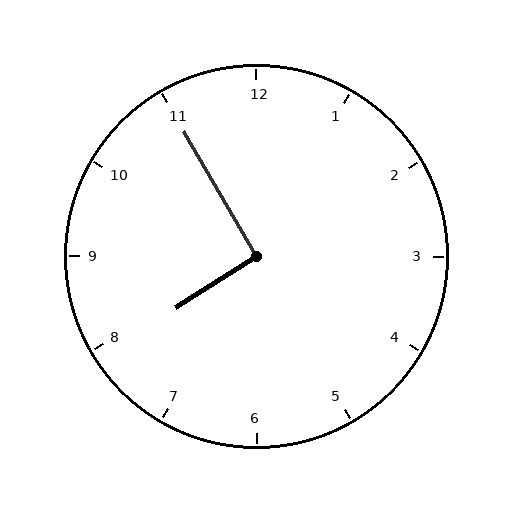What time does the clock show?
7:55.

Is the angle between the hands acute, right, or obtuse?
It is right.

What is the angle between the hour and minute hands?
Approximately 92 degrees.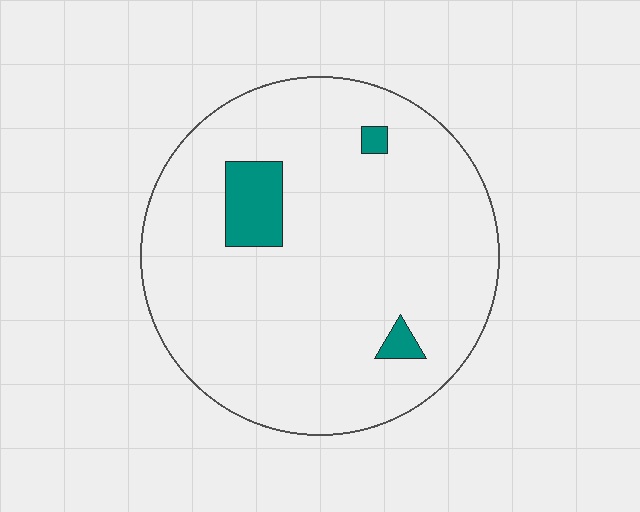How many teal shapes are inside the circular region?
3.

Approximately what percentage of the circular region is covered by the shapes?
Approximately 5%.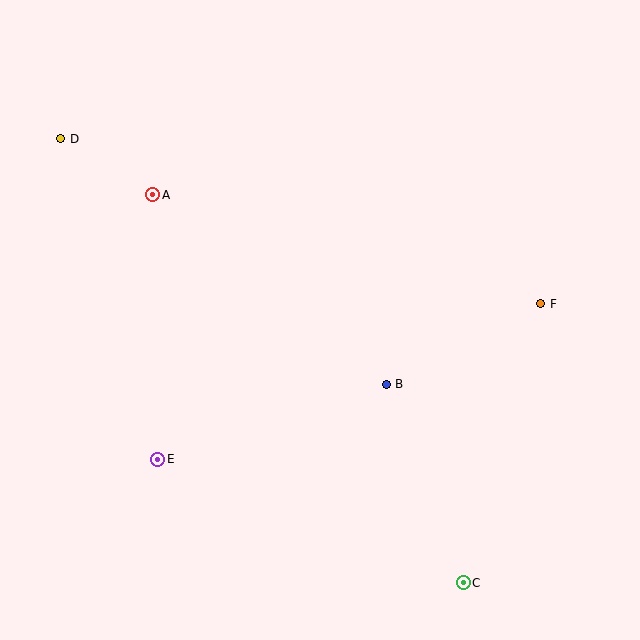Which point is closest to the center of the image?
Point B at (386, 384) is closest to the center.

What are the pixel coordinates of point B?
Point B is at (386, 384).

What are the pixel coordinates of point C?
Point C is at (463, 583).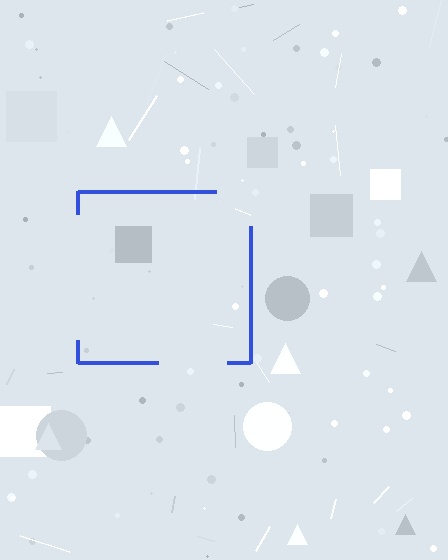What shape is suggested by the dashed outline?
The dashed outline suggests a square.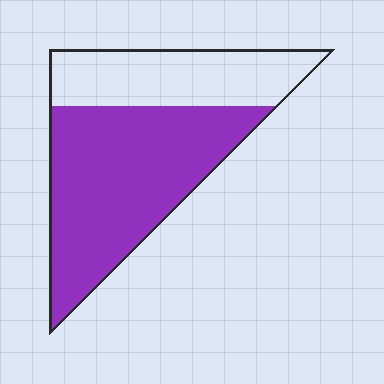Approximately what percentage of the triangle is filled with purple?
Approximately 65%.